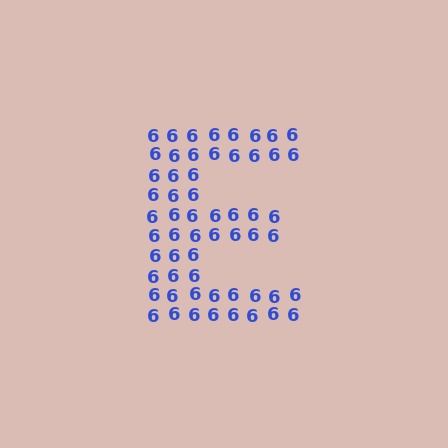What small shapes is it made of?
It is made of small digit 6's.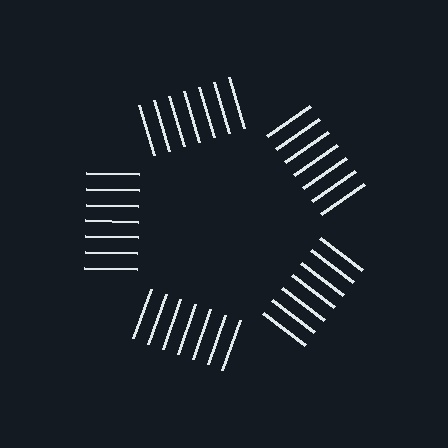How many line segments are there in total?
35 — 7 along each of the 5 edges.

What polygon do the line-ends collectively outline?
An illusory pentagon — the line segments terminate on its edges but no continuous stroke is drawn.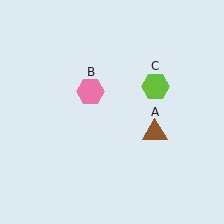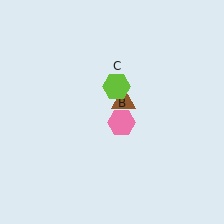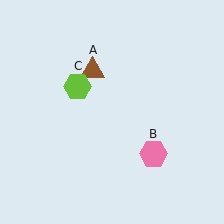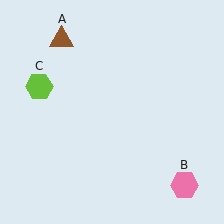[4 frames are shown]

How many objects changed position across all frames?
3 objects changed position: brown triangle (object A), pink hexagon (object B), lime hexagon (object C).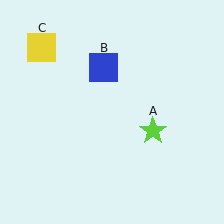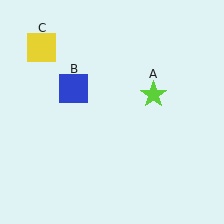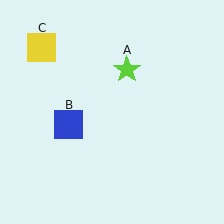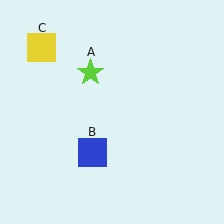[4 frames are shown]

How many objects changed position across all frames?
2 objects changed position: lime star (object A), blue square (object B).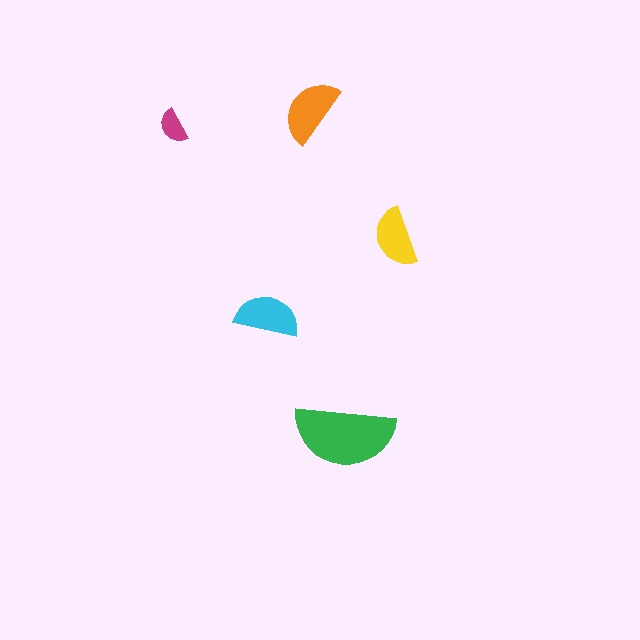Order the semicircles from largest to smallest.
the green one, the orange one, the cyan one, the yellow one, the magenta one.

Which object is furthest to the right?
The yellow semicircle is rightmost.